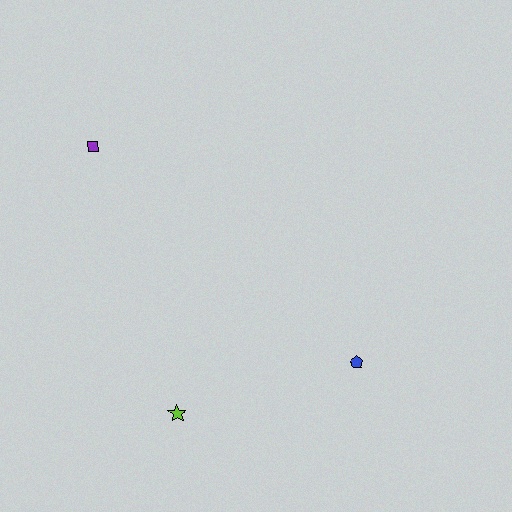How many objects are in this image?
There are 3 objects.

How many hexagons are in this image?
There are no hexagons.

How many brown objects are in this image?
There are no brown objects.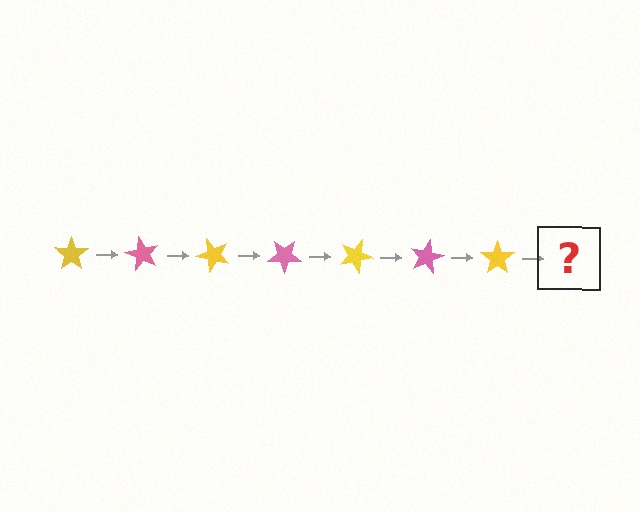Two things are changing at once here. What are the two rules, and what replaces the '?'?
The two rules are that it rotates 60 degrees each step and the color cycles through yellow and pink. The '?' should be a pink star, rotated 420 degrees from the start.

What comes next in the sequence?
The next element should be a pink star, rotated 420 degrees from the start.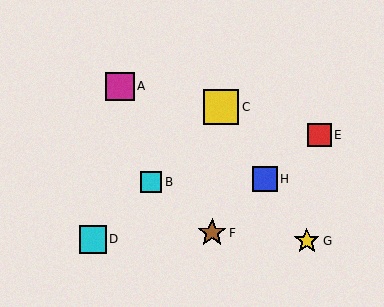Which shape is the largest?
The yellow square (labeled C) is the largest.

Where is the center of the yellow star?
The center of the yellow star is at (307, 241).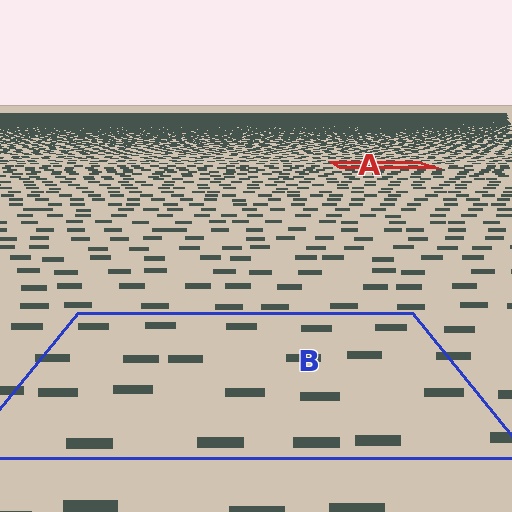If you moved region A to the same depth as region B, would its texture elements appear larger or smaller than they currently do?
They would appear larger. At a closer depth, the same texture elements are projected at a bigger on-screen size.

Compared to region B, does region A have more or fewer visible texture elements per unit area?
Region A has more texture elements per unit area — they are packed more densely because it is farther away.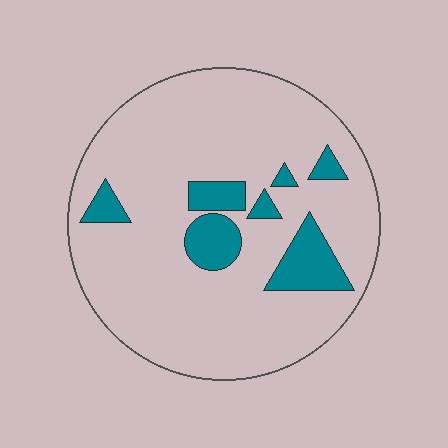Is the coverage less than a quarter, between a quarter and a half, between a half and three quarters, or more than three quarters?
Less than a quarter.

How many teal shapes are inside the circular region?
7.